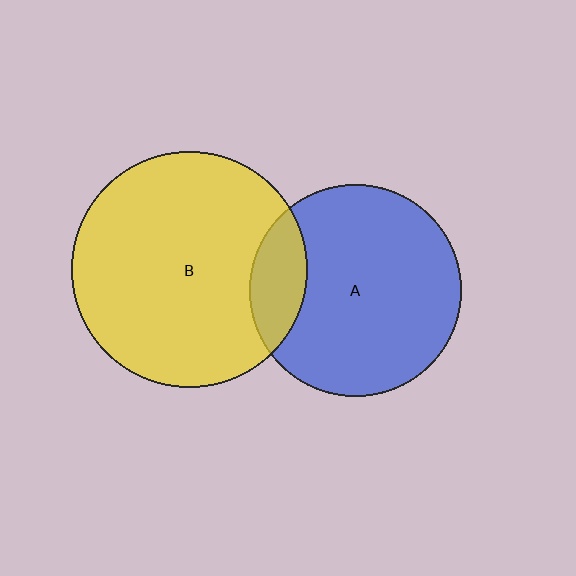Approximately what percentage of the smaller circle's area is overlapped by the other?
Approximately 15%.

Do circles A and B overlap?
Yes.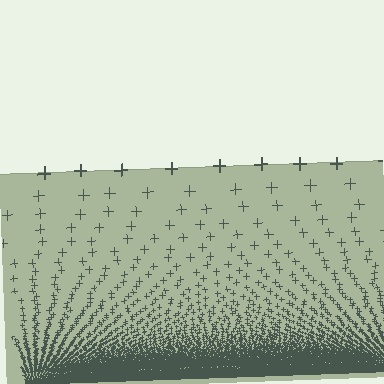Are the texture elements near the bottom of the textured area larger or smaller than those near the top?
Smaller. The gradient is inverted — elements near the bottom are smaller and denser.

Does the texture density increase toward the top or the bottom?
Density increases toward the bottom.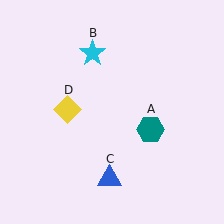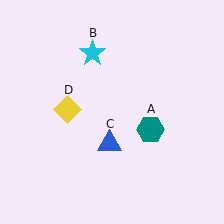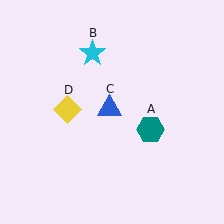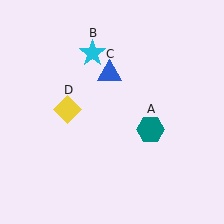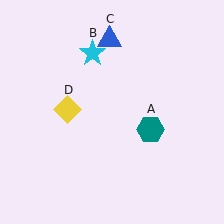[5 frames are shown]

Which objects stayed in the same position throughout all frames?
Teal hexagon (object A) and cyan star (object B) and yellow diamond (object D) remained stationary.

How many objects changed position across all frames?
1 object changed position: blue triangle (object C).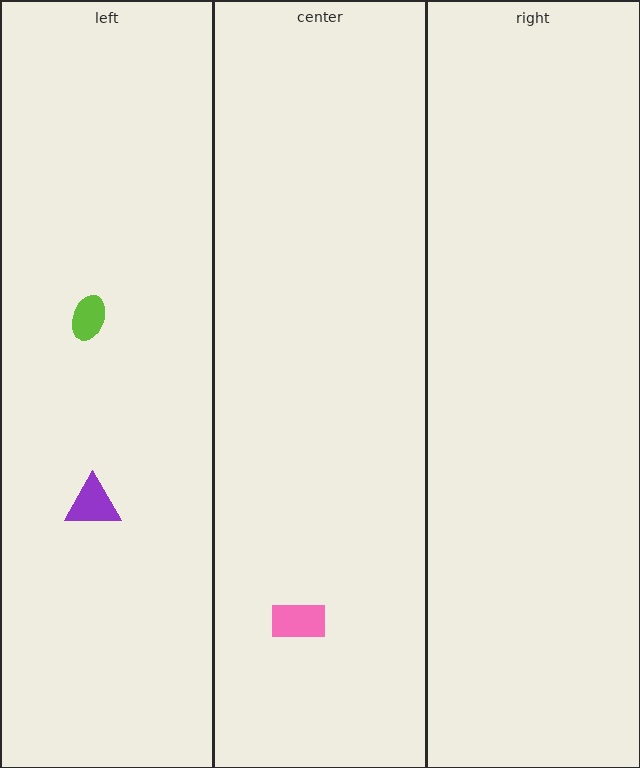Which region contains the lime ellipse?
The left region.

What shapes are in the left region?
The purple triangle, the lime ellipse.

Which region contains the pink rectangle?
The center region.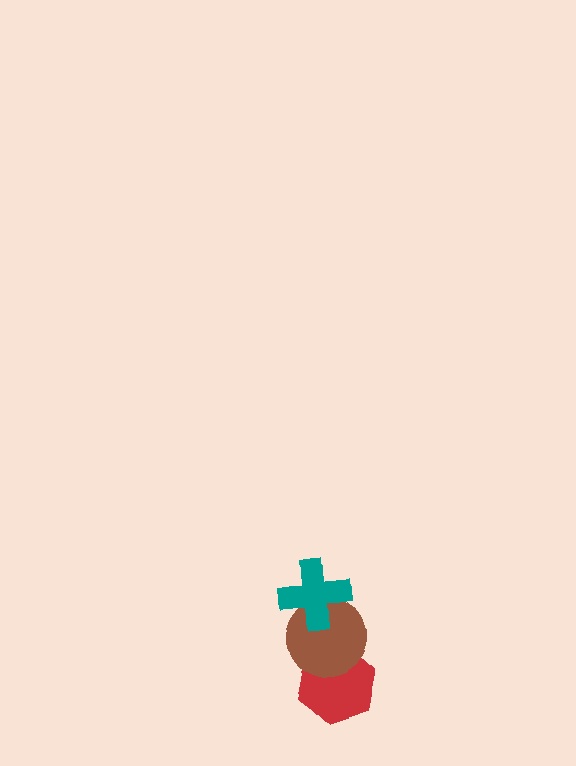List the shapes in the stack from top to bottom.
From top to bottom: the teal cross, the brown circle, the red hexagon.